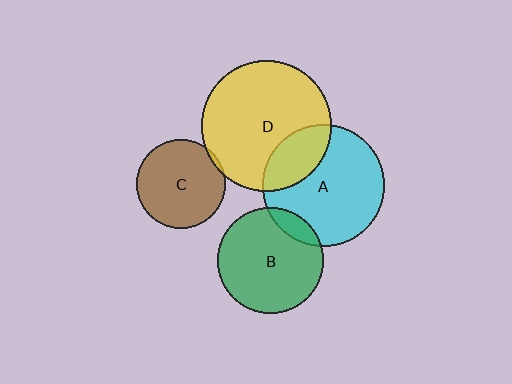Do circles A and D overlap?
Yes.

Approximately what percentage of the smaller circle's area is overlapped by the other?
Approximately 25%.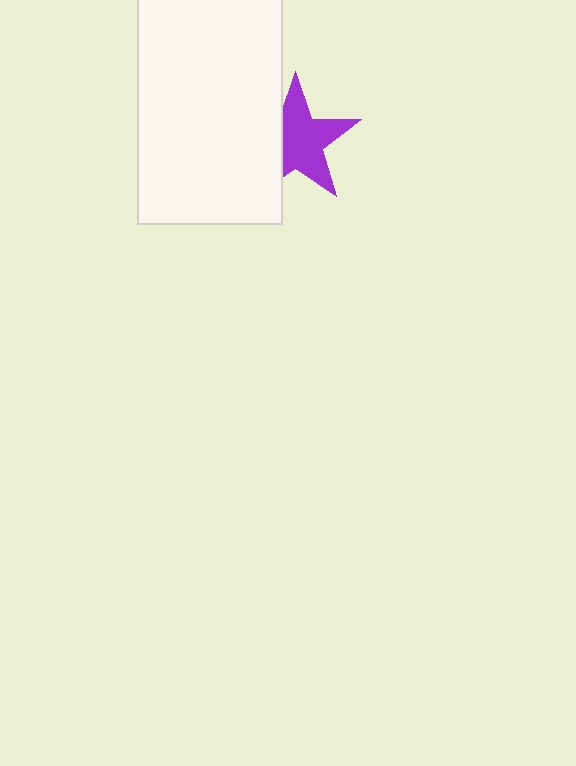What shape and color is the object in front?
The object in front is a white rectangle.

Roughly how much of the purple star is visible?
Most of it is visible (roughly 68%).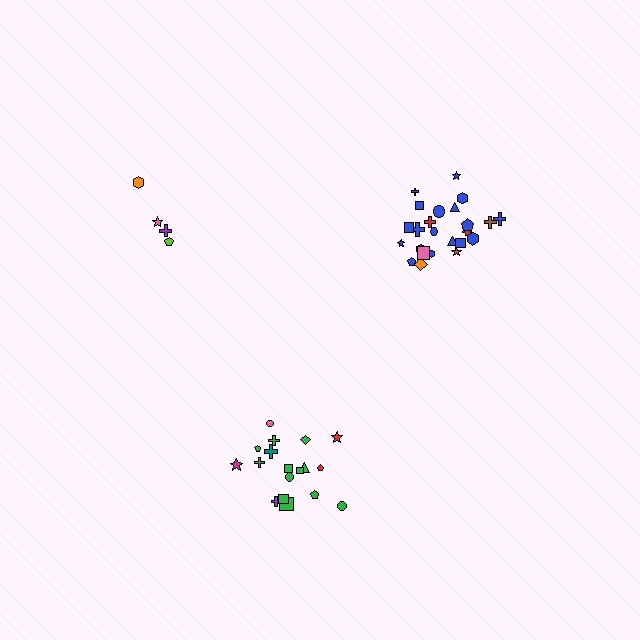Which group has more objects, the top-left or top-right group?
The top-right group.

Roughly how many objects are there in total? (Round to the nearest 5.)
Roughly 45 objects in total.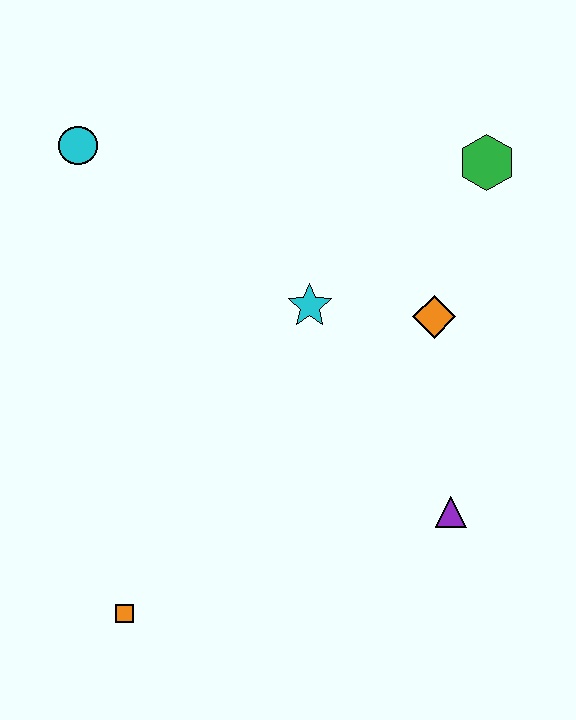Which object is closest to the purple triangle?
The orange diamond is closest to the purple triangle.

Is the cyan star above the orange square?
Yes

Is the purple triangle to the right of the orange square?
Yes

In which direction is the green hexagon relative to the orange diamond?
The green hexagon is above the orange diamond.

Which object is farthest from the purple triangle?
The cyan circle is farthest from the purple triangle.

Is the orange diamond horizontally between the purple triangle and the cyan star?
Yes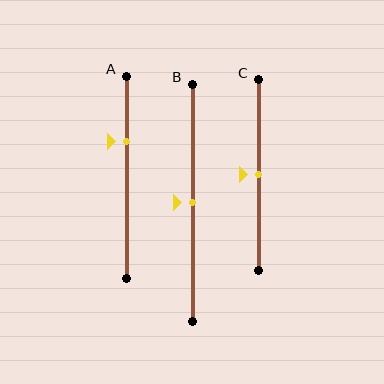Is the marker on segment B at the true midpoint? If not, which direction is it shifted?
Yes, the marker on segment B is at the true midpoint.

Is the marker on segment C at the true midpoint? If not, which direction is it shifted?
Yes, the marker on segment C is at the true midpoint.